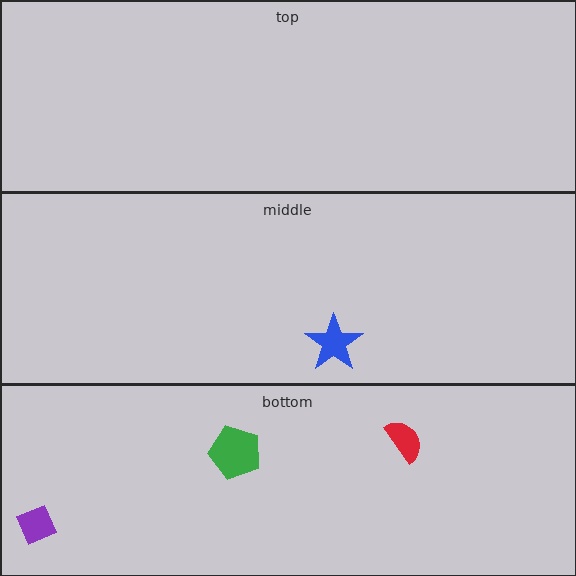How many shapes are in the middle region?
1.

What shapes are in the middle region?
The blue star.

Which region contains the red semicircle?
The bottom region.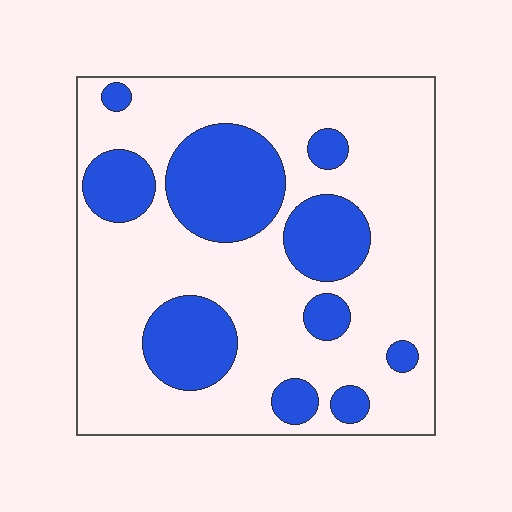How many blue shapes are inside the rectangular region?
10.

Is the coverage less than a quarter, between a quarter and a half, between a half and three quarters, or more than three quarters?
Between a quarter and a half.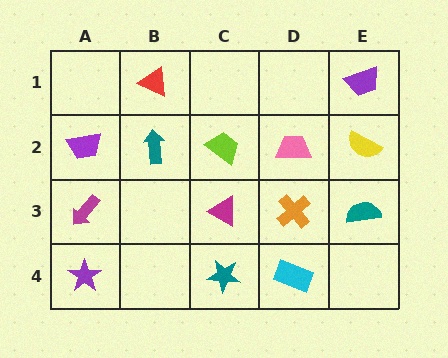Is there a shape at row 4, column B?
No, that cell is empty.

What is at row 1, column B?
A red triangle.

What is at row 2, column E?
A yellow semicircle.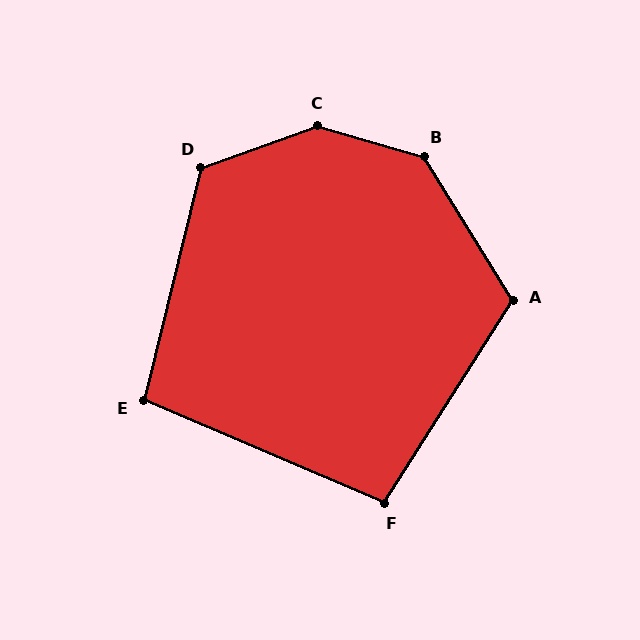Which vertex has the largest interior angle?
C, at approximately 145 degrees.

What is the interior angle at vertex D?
Approximately 123 degrees (obtuse).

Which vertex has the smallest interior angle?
F, at approximately 99 degrees.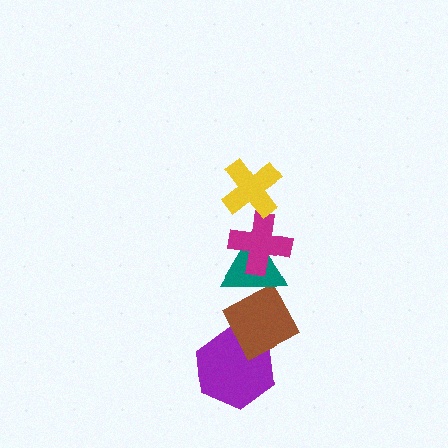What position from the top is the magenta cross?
The magenta cross is 2nd from the top.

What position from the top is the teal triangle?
The teal triangle is 3rd from the top.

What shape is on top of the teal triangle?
The magenta cross is on top of the teal triangle.